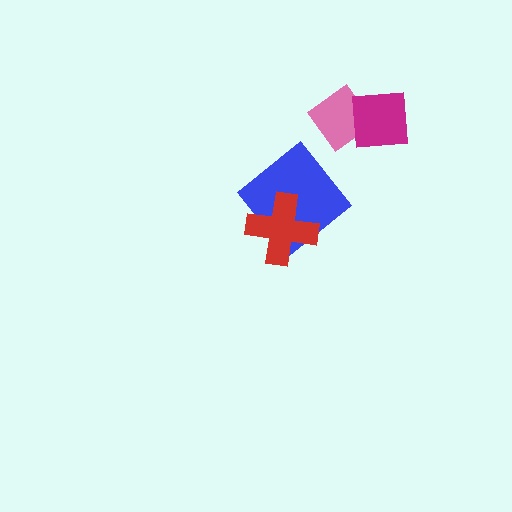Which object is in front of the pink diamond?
The magenta square is in front of the pink diamond.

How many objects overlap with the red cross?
1 object overlaps with the red cross.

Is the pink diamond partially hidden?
Yes, it is partially covered by another shape.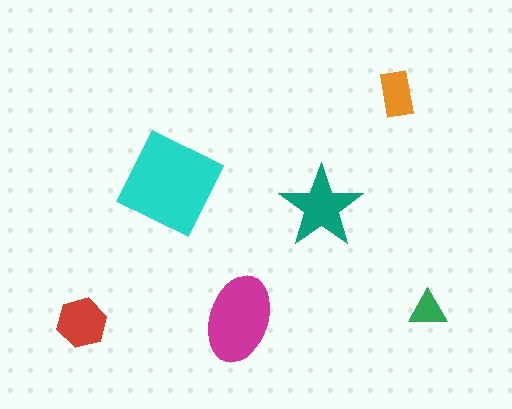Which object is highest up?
The orange rectangle is topmost.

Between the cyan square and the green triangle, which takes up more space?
The cyan square.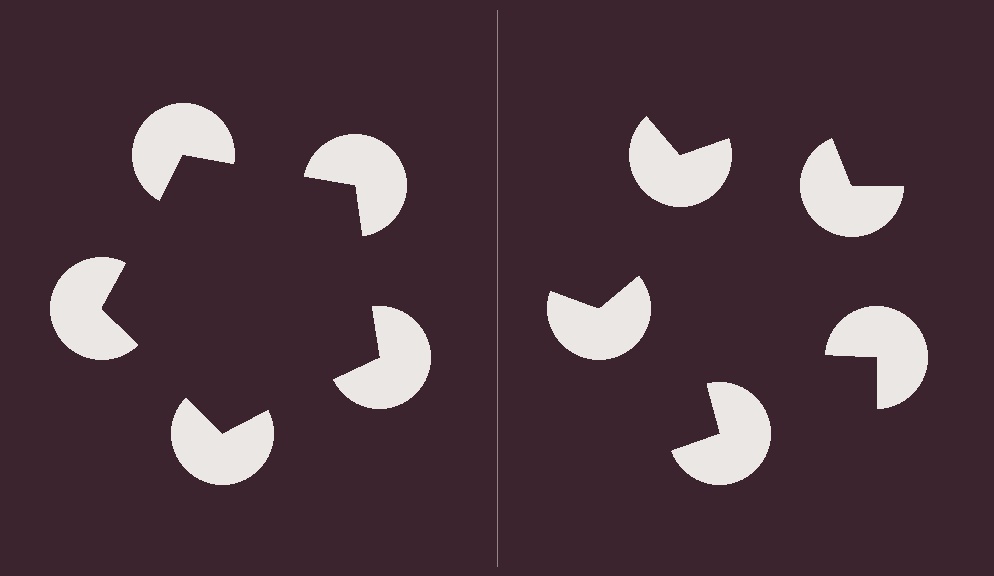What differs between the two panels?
The pac-man discs are positioned identically on both sides; only the wedge orientations differ. On the left they align to a pentagon; on the right they are misaligned.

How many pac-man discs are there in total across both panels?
10 — 5 on each side.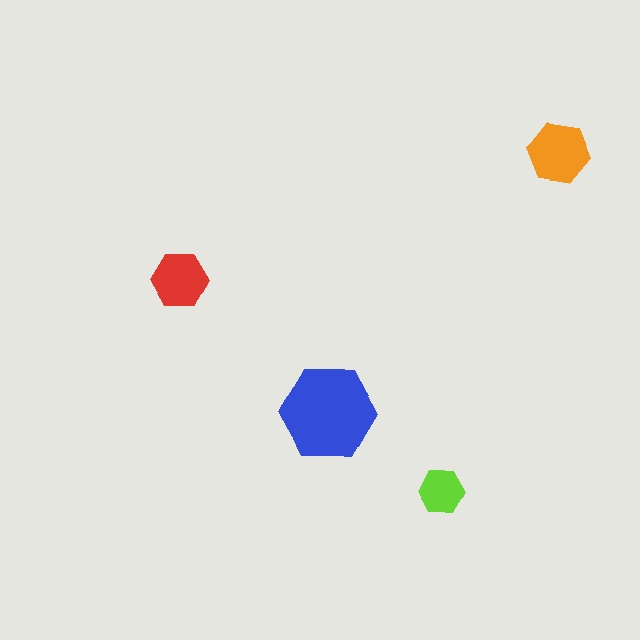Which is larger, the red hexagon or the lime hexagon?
The red one.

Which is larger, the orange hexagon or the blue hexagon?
The blue one.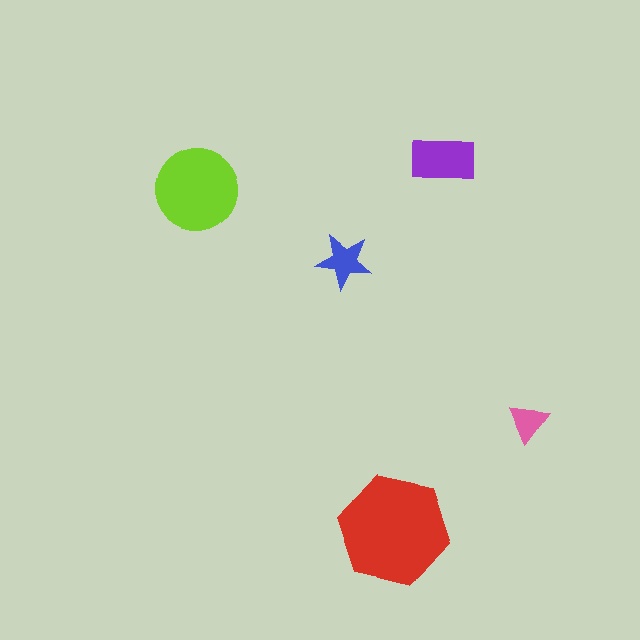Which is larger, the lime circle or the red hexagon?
The red hexagon.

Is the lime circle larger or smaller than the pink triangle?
Larger.